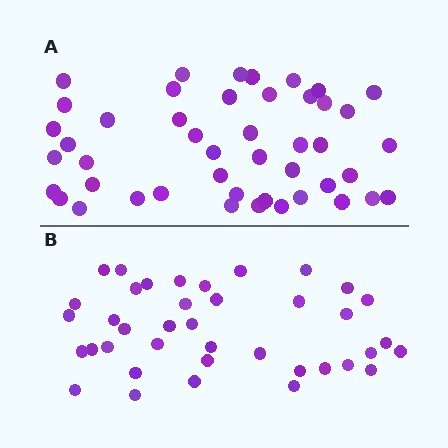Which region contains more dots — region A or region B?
Region A (the top region) has more dots.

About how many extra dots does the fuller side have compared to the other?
Region A has roughly 8 or so more dots than region B.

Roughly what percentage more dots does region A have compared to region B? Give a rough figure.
About 20% more.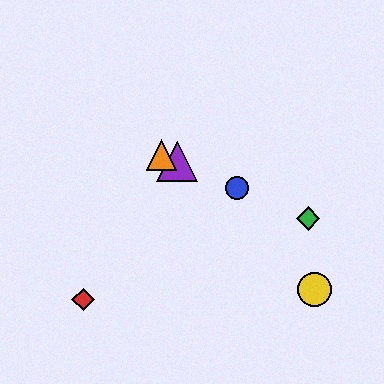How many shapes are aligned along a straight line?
4 shapes (the blue circle, the green diamond, the purple triangle, the orange triangle) are aligned along a straight line.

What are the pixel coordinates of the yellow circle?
The yellow circle is at (314, 289).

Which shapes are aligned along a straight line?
The blue circle, the green diamond, the purple triangle, the orange triangle are aligned along a straight line.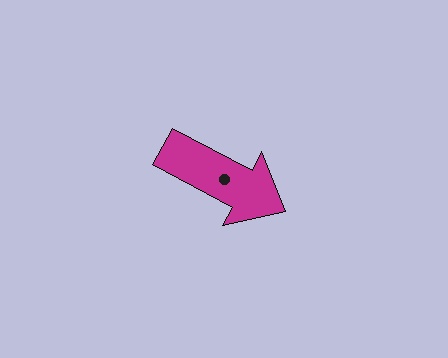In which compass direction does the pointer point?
Southeast.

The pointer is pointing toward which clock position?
Roughly 4 o'clock.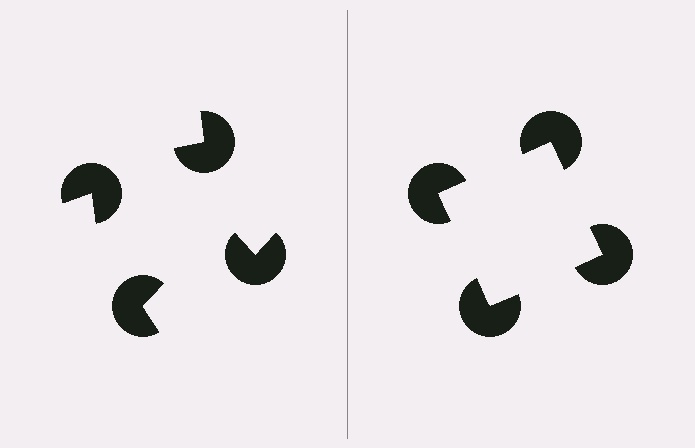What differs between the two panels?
The pac-man discs are positioned identically on both sides; only the wedge orientations differ. On the right they align to a square; on the left they are misaligned.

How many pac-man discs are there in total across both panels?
8 — 4 on each side.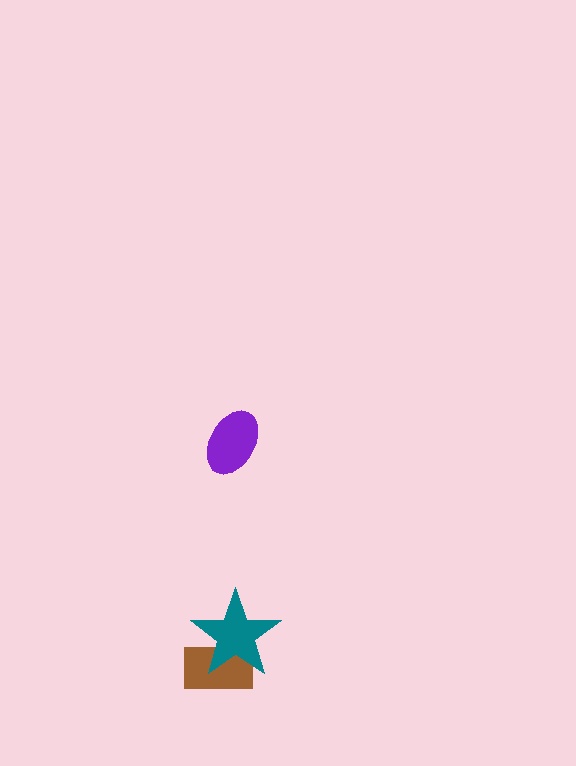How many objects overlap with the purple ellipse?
0 objects overlap with the purple ellipse.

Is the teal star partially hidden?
No, no other shape covers it.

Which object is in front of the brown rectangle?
The teal star is in front of the brown rectangle.